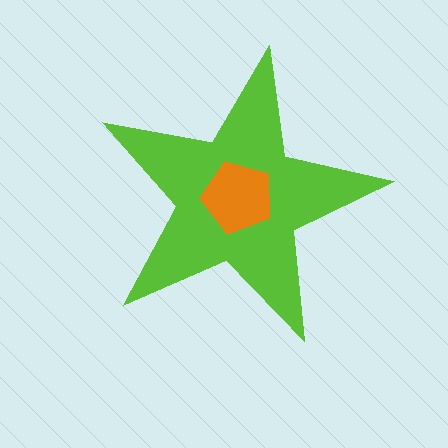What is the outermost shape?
The lime star.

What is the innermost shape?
The orange pentagon.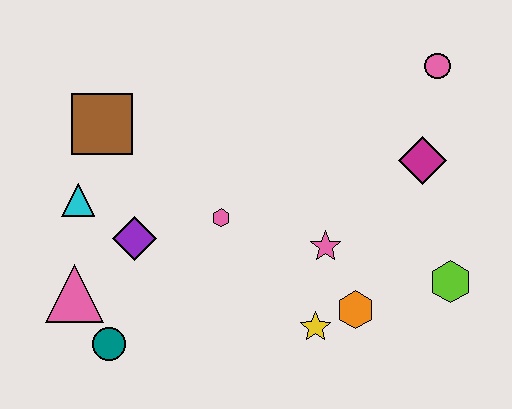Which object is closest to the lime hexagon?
The orange hexagon is closest to the lime hexagon.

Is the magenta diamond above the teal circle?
Yes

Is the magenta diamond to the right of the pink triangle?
Yes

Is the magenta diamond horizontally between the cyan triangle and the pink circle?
Yes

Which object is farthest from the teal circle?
The pink circle is farthest from the teal circle.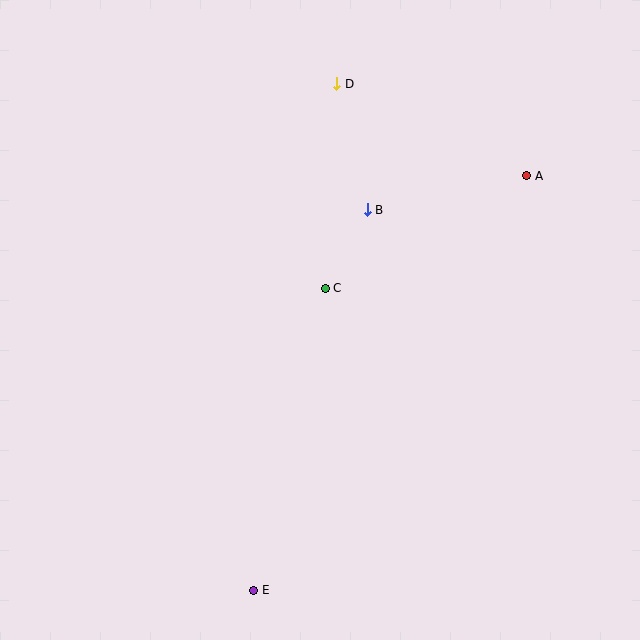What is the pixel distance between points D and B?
The distance between D and B is 130 pixels.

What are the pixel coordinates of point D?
Point D is at (337, 84).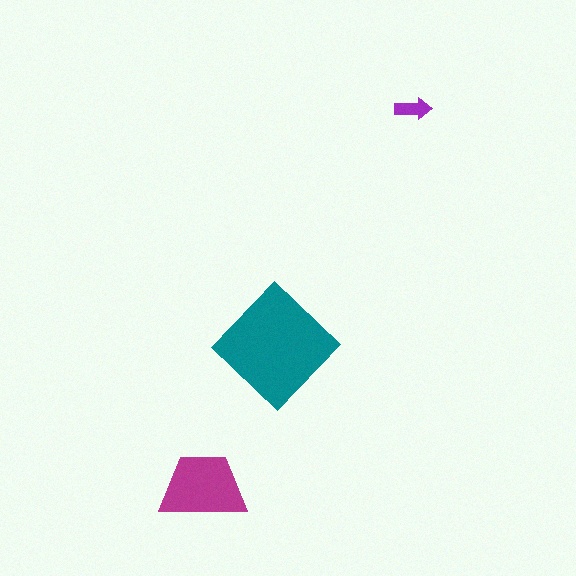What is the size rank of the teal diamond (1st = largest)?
1st.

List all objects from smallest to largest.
The purple arrow, the magenta trapezoid, the teal diamond.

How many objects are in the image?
There are 3 objects in the image.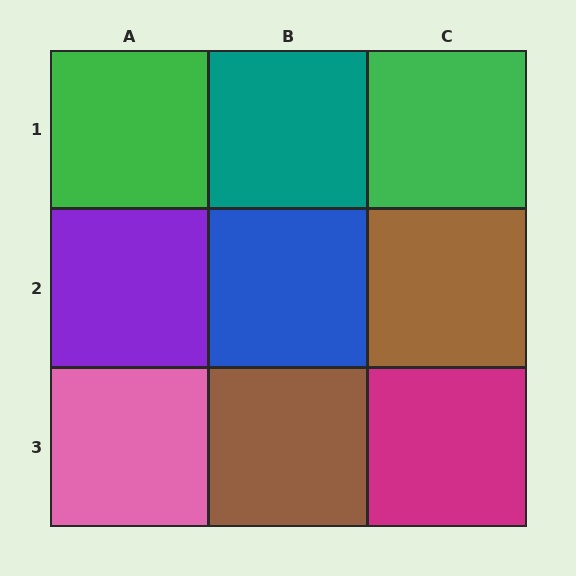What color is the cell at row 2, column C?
Brown.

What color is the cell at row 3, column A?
Pink.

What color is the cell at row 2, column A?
Purple.